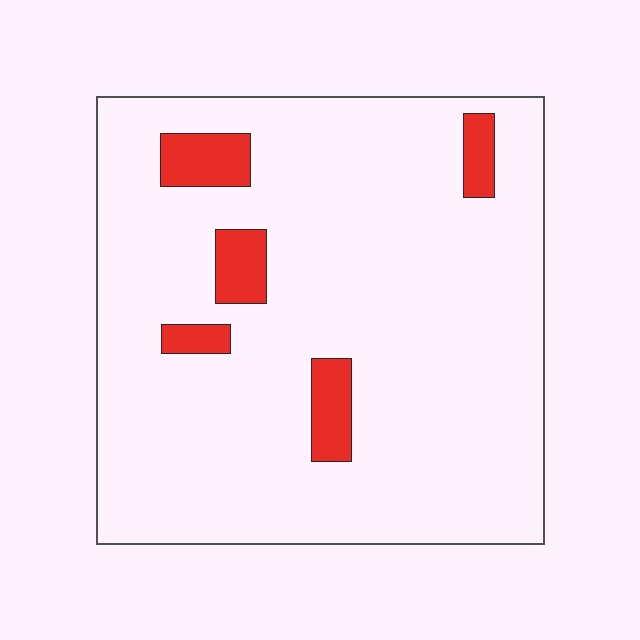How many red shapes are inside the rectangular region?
5.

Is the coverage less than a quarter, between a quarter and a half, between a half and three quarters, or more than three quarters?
Less than a quarter.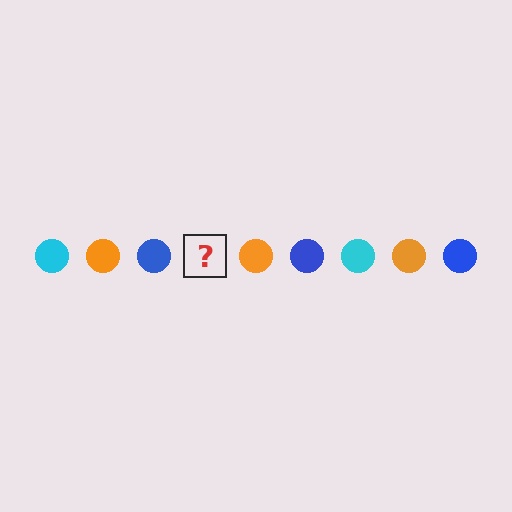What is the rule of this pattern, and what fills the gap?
The rule is that the pattern cycles through cyan, orange, blue circles. The gap should be filled with a cyan circle.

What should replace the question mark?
The question mark should be replaced with a cyan circle.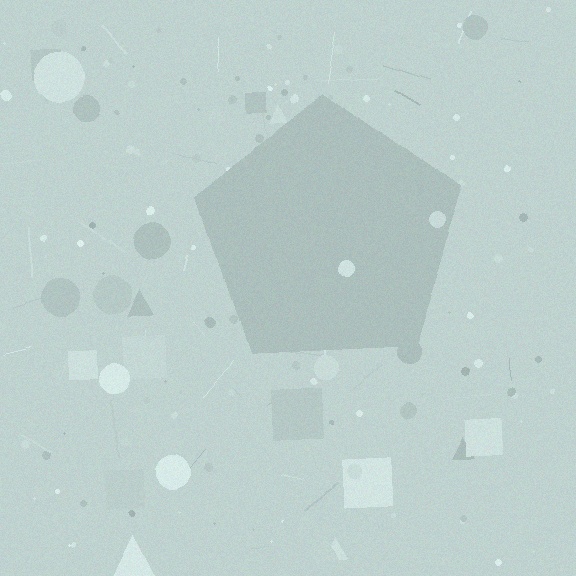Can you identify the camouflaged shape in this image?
The camouflaged shape is a pentagon.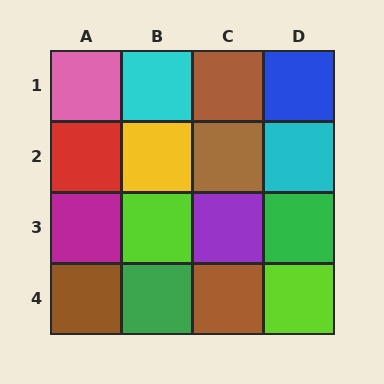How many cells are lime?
2 cells are lime.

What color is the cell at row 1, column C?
Brown.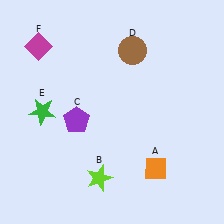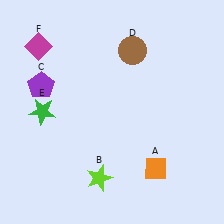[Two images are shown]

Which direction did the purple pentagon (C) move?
The purple pentagon (C) moved left.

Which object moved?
The purple pentagon (C) moved left.